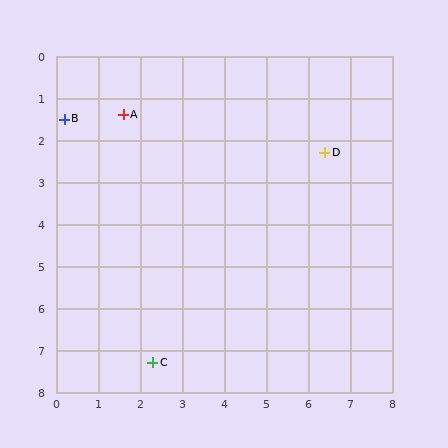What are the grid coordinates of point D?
Point D is at approximately (6.4, 2.3).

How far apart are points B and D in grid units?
Points B and D are about 6.3 grid units apart.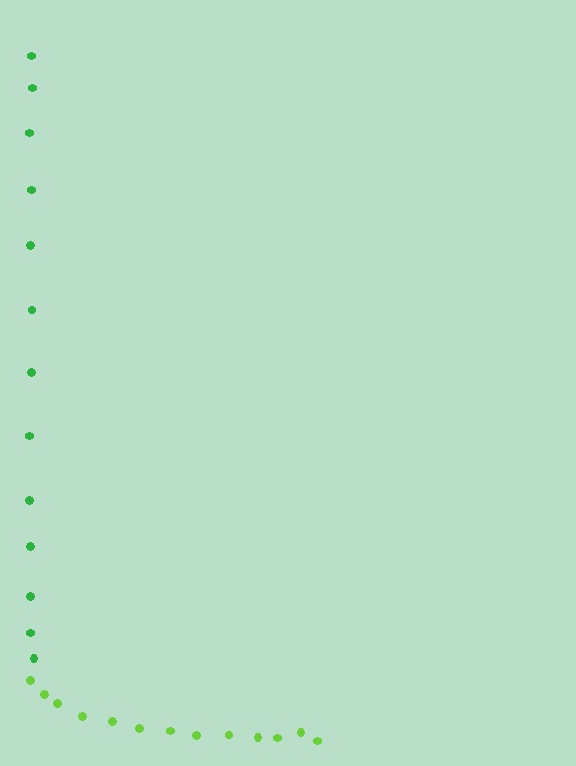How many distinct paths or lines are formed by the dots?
There are 2 distinct paths.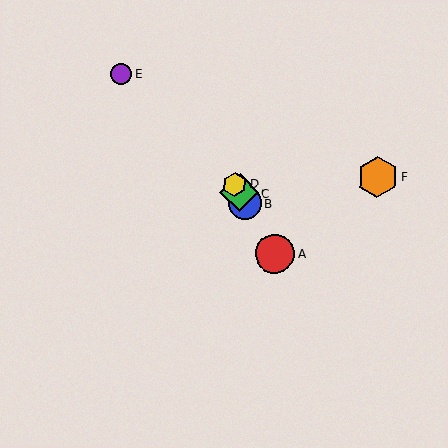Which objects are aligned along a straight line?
Objects A, B, C, D are aligned along a straight line.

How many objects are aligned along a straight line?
4 objects (A, B, C, D) are aligned along a straight line.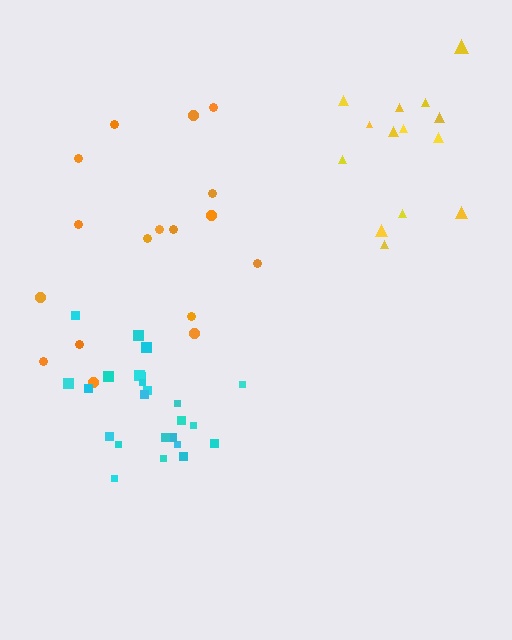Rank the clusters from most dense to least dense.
cyan, yellow, orange.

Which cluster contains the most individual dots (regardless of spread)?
Cyan (24).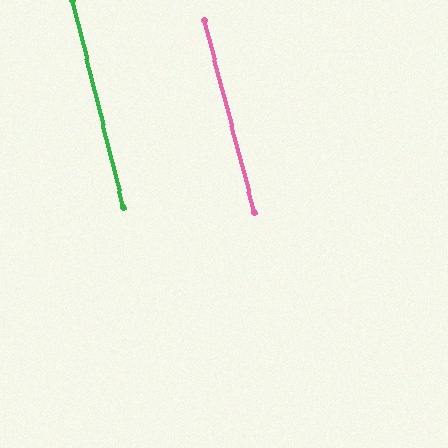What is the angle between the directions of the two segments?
Approximately 1 degree.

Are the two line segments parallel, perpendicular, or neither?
Parallel — their directions differ by only 1.1°.